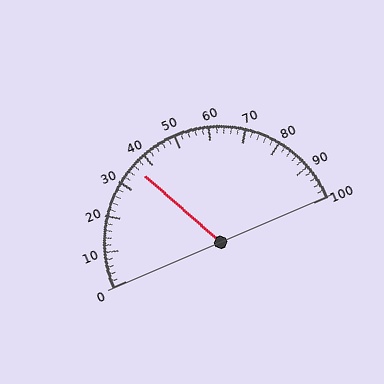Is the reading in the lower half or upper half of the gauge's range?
The reading is in the lower half of the range (0 to 100).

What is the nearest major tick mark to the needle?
The nearest major tick mark is 40.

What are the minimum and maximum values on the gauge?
The gauge ranges from 0 to 100.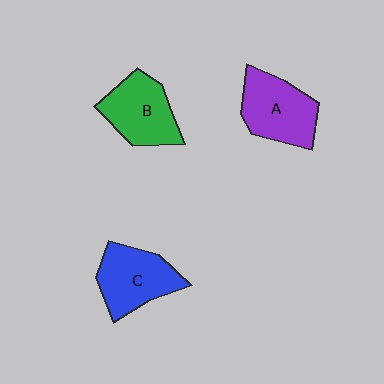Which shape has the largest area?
Shape A (purple).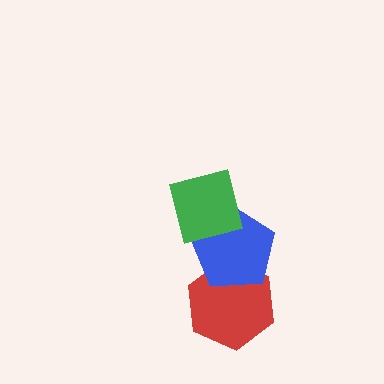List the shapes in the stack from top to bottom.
From top to bottom: the green square, the blue pentagon, the red hexagon.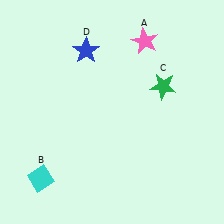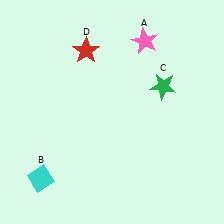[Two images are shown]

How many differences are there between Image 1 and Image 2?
There is 1 difference between the two images.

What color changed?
The star (D) changed from blue in Image 1 to red in Image 2.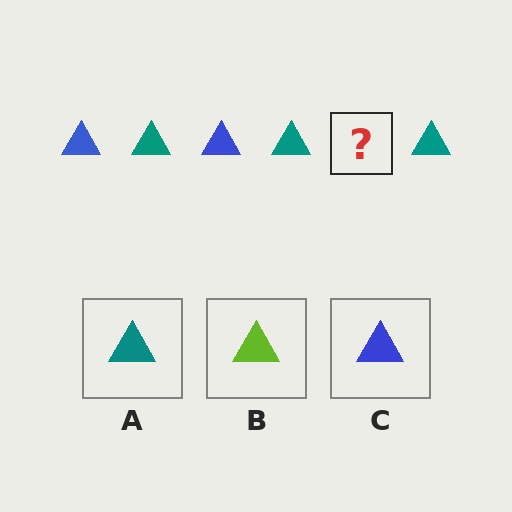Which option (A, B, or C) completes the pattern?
C.